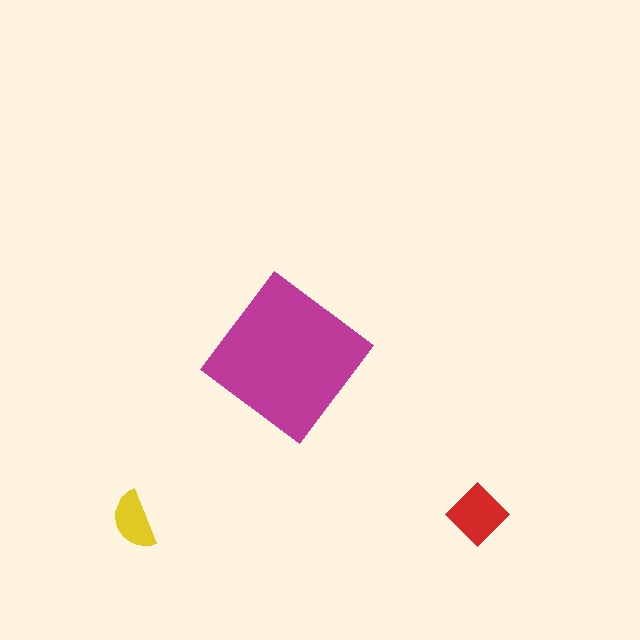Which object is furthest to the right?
The red diamond is rightmost.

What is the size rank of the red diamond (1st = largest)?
2nd.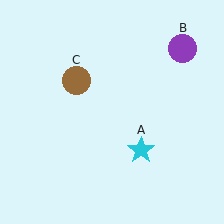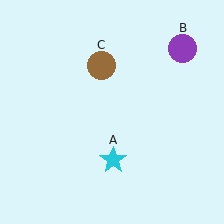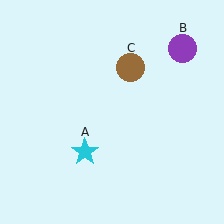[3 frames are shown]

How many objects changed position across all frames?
2 objects changed position: cyan star (object A), brown circle (object C).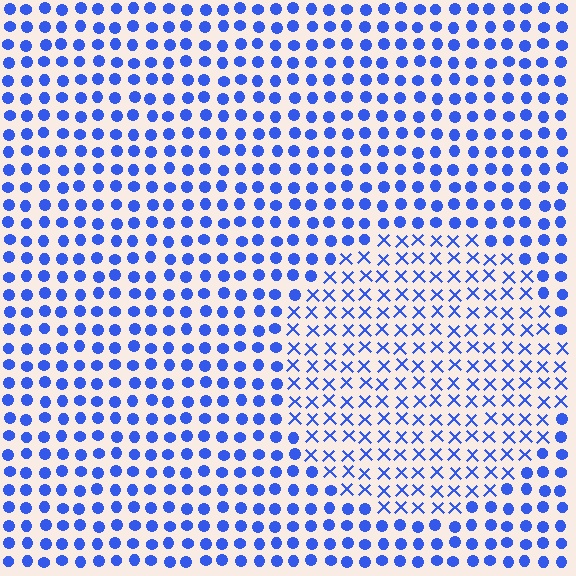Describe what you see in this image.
The image is filled with small blue elements arranged in a uniform grid. A circle-shaped region contains X marks, while the surrounding area contains circles. The boundary is defined purely by the change in element shape.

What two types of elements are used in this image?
The image uses X marks inside the circle region and circles outside it.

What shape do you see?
I see a circle.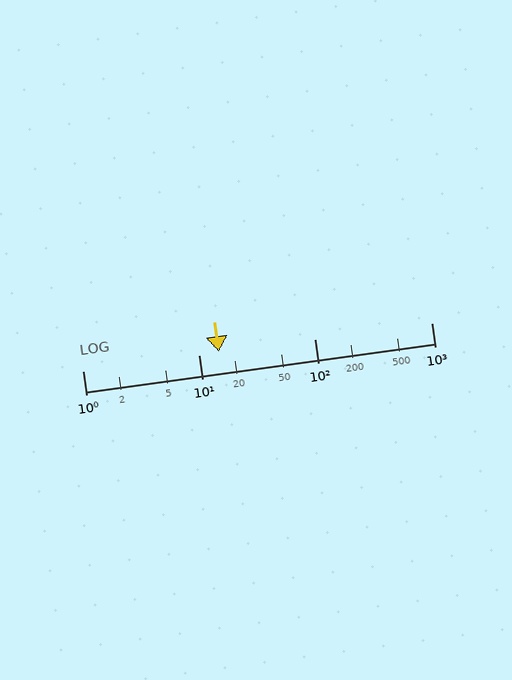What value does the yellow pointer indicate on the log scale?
The pointer indicates approximately 15.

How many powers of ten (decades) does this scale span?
The scale spans 3 decades, from 1 to 1000.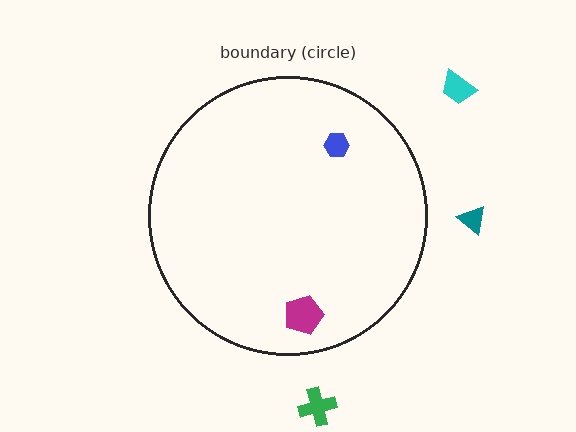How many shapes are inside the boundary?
2 inside, 3 outside.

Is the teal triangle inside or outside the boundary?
Outside.